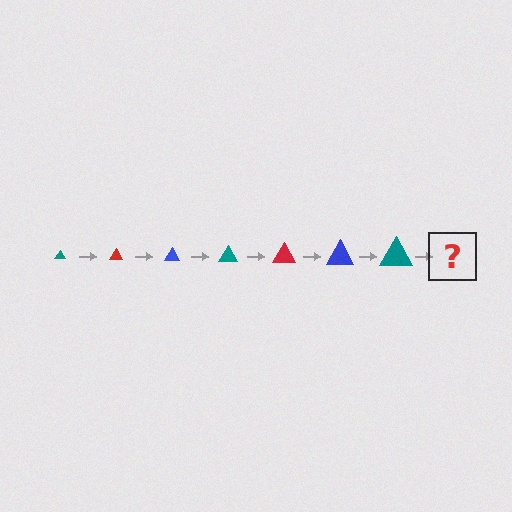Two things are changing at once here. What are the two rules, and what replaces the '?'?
The two rules are that the triangle grows larger each step and the color cycles through teal, red, and blue. The '?' should be a red triangle, larger than the previous one.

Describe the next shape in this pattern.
It should be a red triangle, larger than the previous one.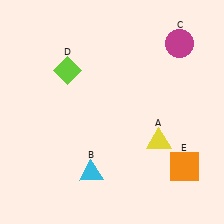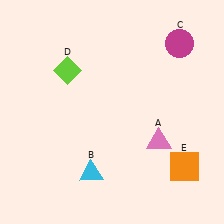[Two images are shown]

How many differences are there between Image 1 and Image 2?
There is 1 difference between the two images.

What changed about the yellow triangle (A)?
In Image 1, A is yellow. In Image 2, it changed to pink.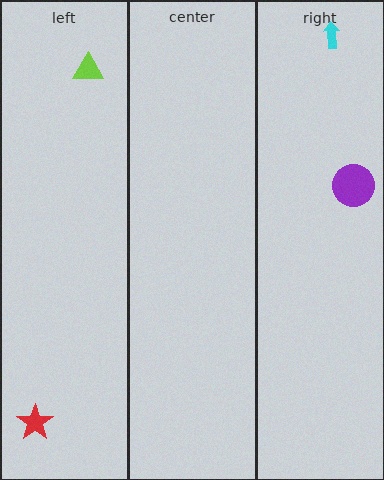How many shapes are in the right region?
2.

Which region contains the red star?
The left region.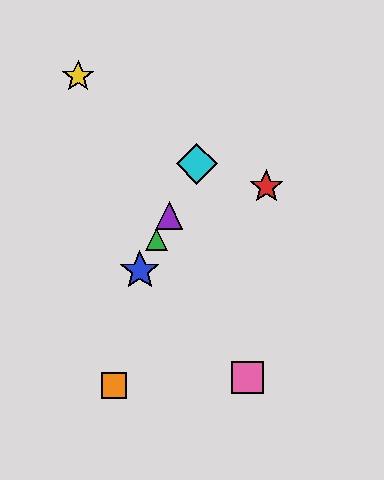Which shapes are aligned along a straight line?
The blue star, the green triangle, the purple triangle, the cyan diamond are aligned along a straight line.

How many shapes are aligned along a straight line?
4 shapes (the blue star, the green triangle, the purple triangle, the cyan diamond) are aligned along a straight line.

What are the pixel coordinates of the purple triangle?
The purple triangle is at (169, 216).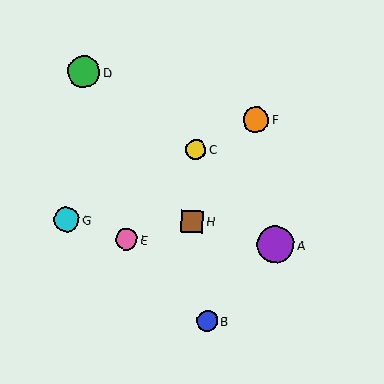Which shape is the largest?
The purple circle (labeled A) is the largest.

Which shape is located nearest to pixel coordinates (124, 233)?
The pink circle (labeled E) at (126, 239) is nearest to that location.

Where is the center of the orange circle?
The center of the orange circle is at (256, 120).